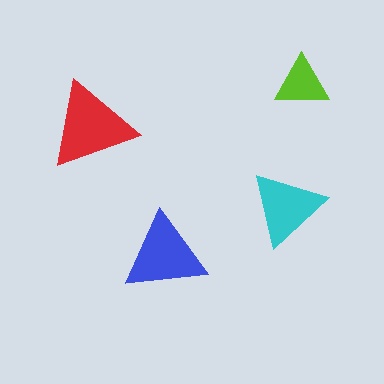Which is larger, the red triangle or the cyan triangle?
The red one.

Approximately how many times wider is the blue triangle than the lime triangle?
About 1.5 times wider.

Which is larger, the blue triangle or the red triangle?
The red one.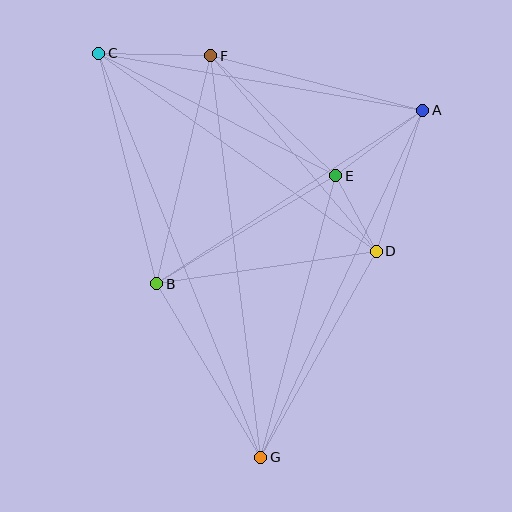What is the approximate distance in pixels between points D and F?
The distance between D and F is approximately 256 pixels.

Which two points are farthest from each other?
Points C and G are farthest from each other.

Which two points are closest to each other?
Points D and E are closest to each other.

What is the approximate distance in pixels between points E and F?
The distance between E and F is approximately 173 pixels.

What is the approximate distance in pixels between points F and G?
The distance between F and G is approximately 404 pixels.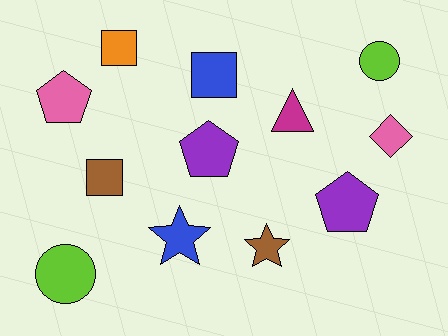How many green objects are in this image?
There are no green objects.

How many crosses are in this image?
There are no crosses.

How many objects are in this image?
There are 12 objects.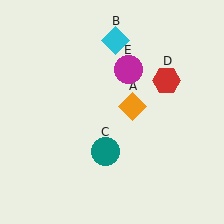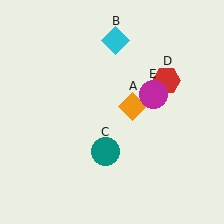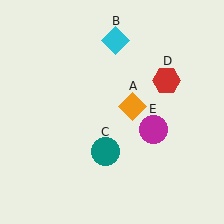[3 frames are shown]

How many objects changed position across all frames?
1 object changed position: magenta circle (object E).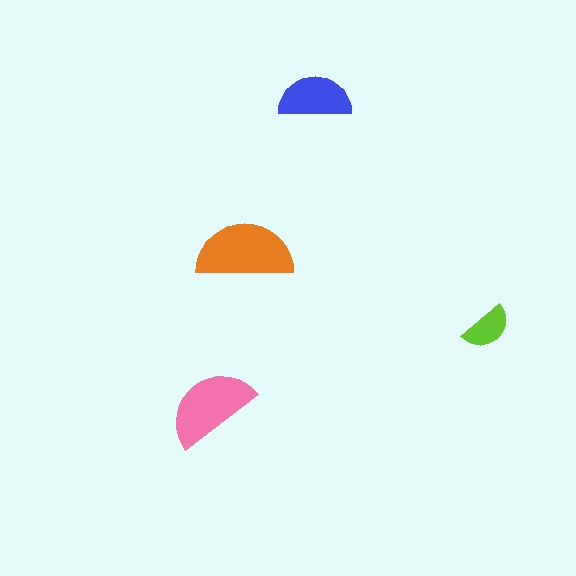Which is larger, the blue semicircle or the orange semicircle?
The orange one.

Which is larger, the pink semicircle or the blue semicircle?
The pink one.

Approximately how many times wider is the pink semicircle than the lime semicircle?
About 2 times wider.